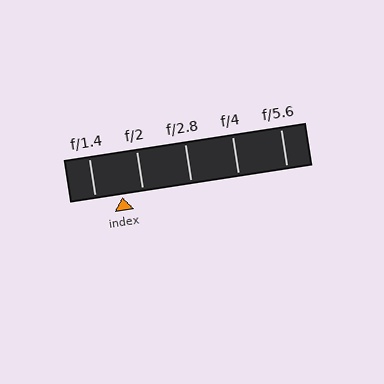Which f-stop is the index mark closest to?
The index mark is closest to f/2.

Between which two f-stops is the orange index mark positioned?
The index mark is between f/1.4 and f/2.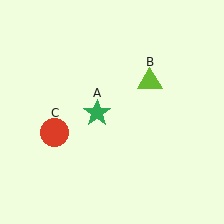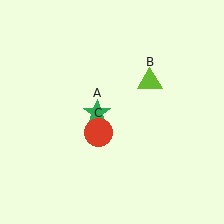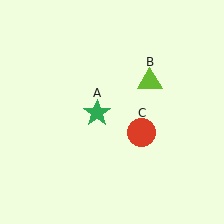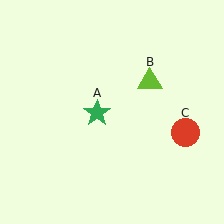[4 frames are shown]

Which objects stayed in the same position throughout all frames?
Green star (object A) and lime triangle (object B) remained stationary.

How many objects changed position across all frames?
1 object changed position: red circle (object C).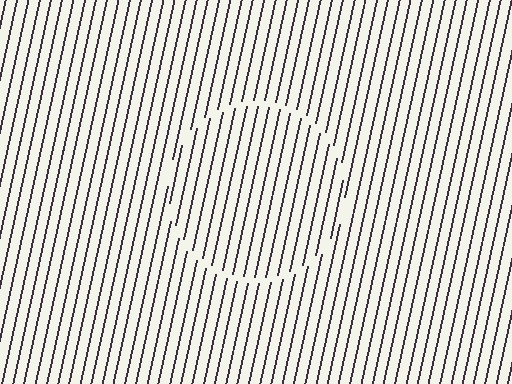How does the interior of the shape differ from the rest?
The interior of the shape contains the same grating, shifted by half a period — the contour is defined by the phase discontinuity where line-ends from the inner and outer gratings abut.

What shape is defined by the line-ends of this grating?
An illusory circle. The interior of the shape contains the same grating, shifted by half a period — the contour is defined by the phase discontinuity where line-ends from the inner and outer gratings abut.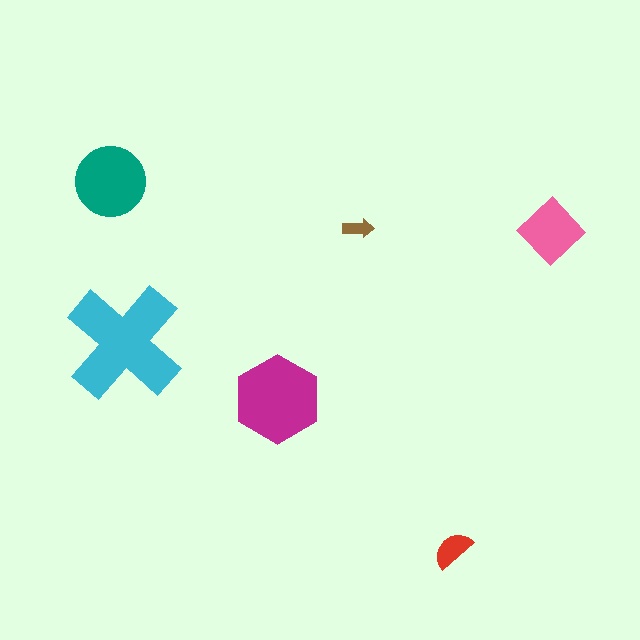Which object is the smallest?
The brown arrow.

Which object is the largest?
The cyan cross.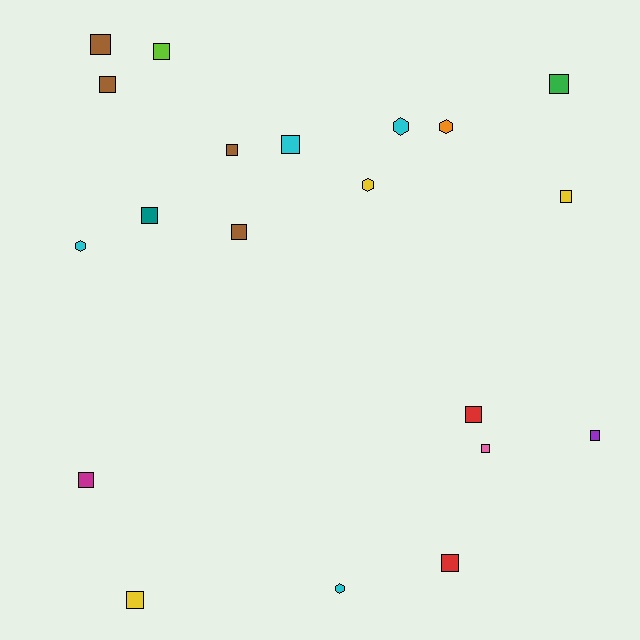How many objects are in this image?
There are 20 objects.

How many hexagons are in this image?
There are 5 hexagons.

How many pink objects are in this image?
There is 1 pink object.